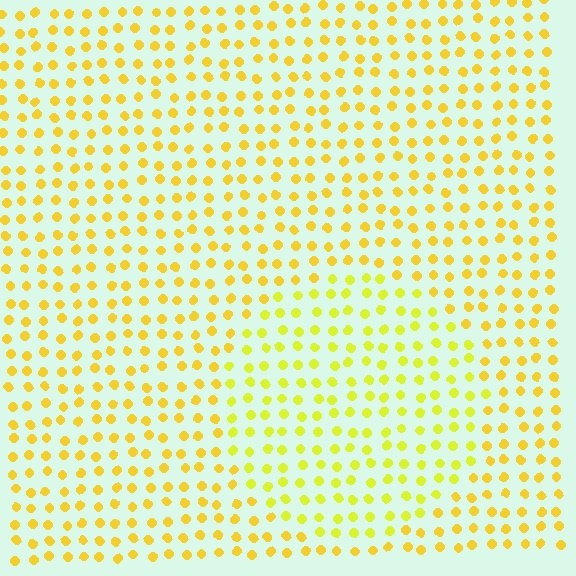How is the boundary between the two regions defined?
The boundary is defined purely by a slight shift in hue (about 19 degrees). Spacing, size, and orientation are identical on both sides.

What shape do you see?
I see a circle.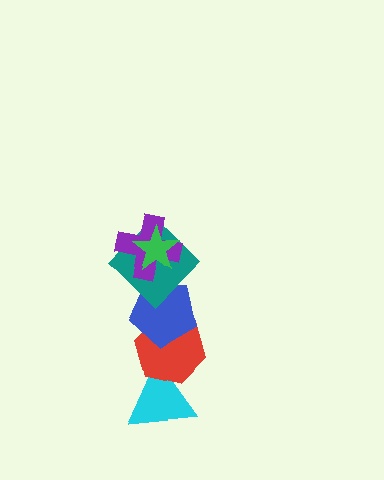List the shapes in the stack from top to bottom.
From top to bottom: the green star, the purple cross, the teal diamond, the blue pentagon, the red hexagon, the cyan triangle.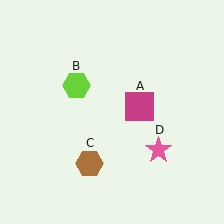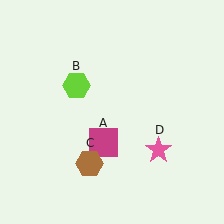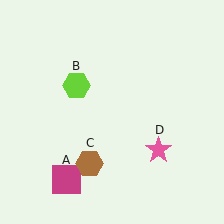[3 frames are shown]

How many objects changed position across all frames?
1 object changed position: magenta square (object A).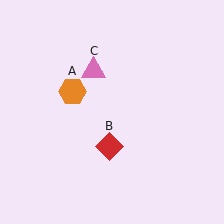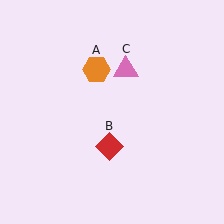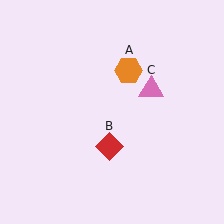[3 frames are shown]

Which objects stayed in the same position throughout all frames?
Red diamond (object B) remained stationary.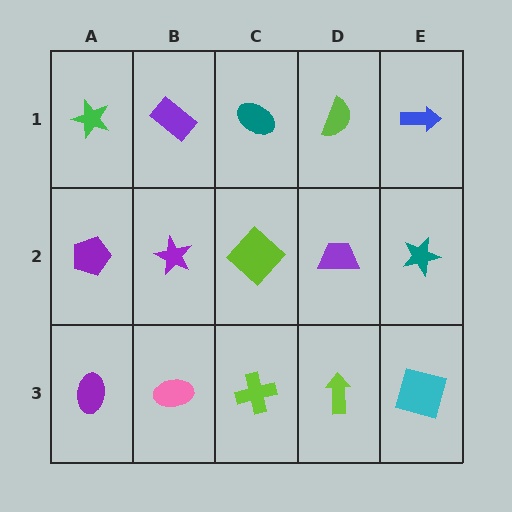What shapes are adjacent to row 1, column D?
A purple trapezoid (row 2, column D), a teal ellipse (row 1, column C), a blue arrow (row 1, column E).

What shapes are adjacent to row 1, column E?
A teal star (row 2, column E), a lime semicircle (row 1, column D).